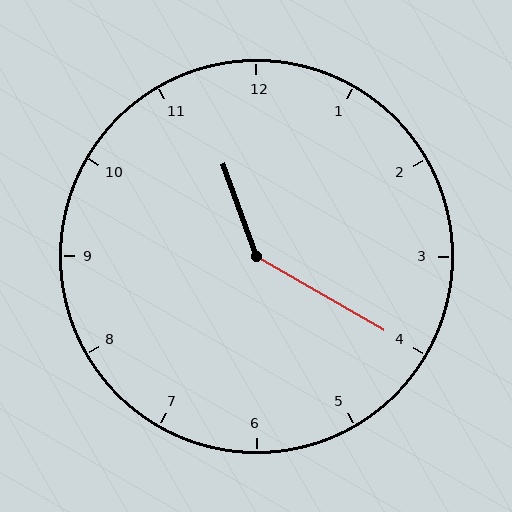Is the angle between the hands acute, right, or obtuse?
It is obtuse.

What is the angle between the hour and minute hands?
Approximately 140 degrees.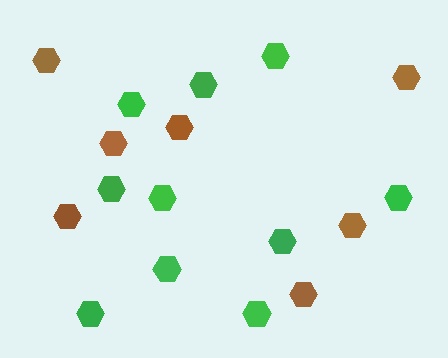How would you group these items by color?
There are 2 groups: one group of green hexagons (10) and one group of brown hexagons (7).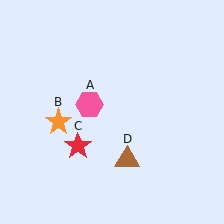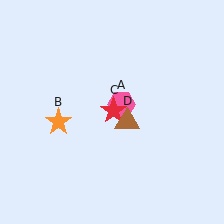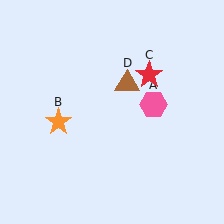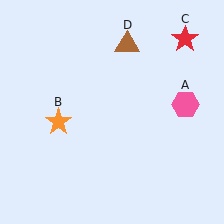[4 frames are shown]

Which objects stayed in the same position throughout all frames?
Orange star (object B) remained stationary.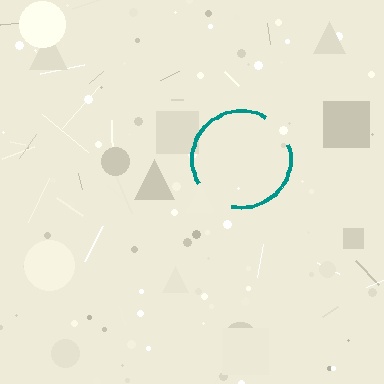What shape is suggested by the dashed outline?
The dashed outline suggests a circle.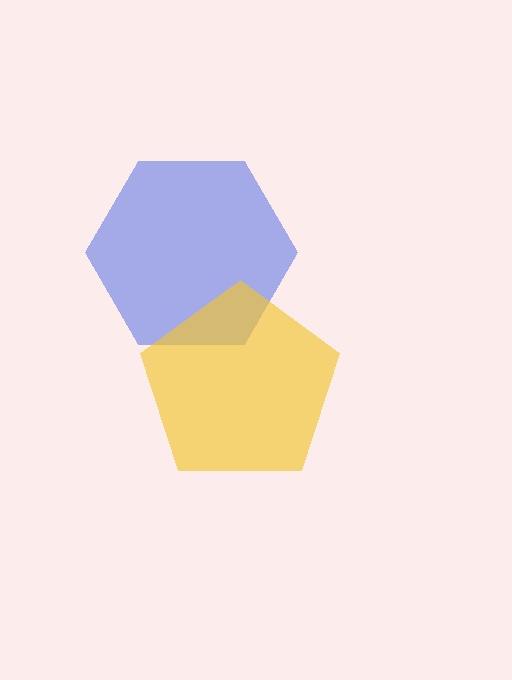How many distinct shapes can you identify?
There are 2 distinct shapes: a blue hexagon, a yellow pentagon.